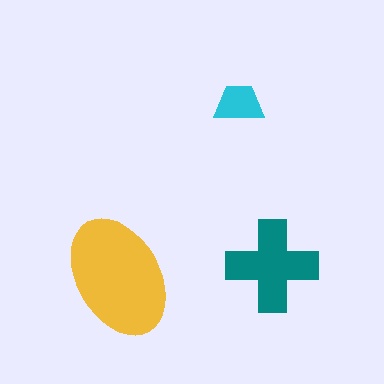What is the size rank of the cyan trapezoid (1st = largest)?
3rd.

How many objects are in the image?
There are 3 objects in the image.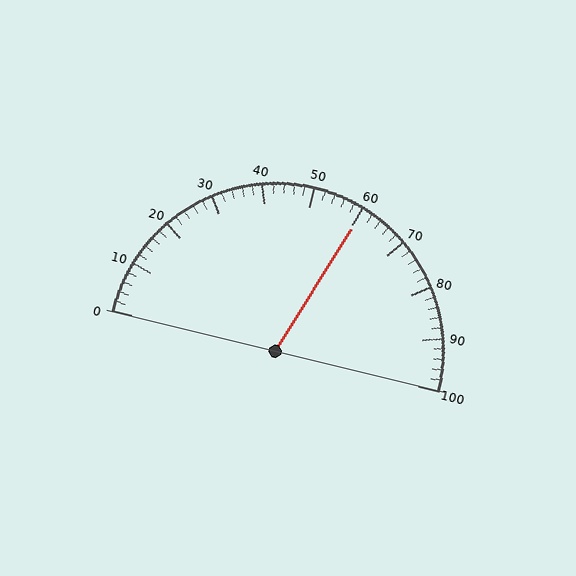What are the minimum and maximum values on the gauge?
The gauge ranges from 0 to 100.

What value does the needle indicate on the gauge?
The needle indicates approximately 60.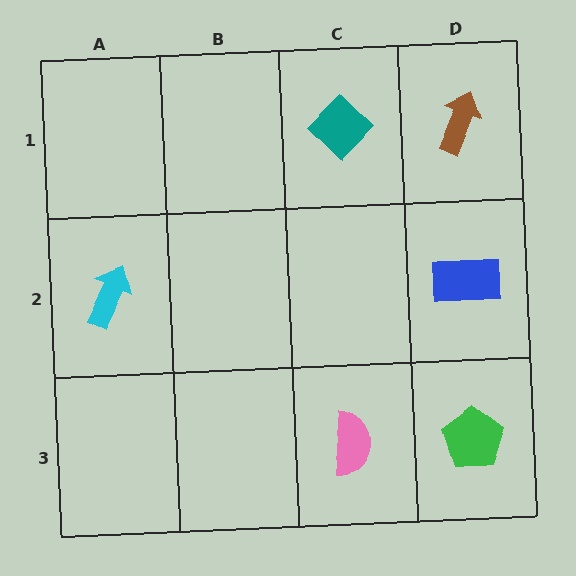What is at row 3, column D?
A green pentagon.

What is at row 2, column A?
A cyan arrow.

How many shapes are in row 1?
2 shapes.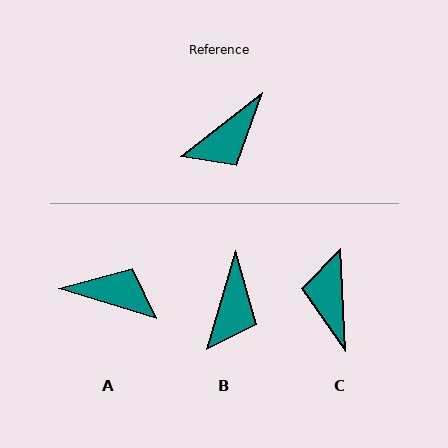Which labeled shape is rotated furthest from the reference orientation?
C, about 125 degrees away.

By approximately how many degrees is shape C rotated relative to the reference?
Approximately 125 degrees clockwise.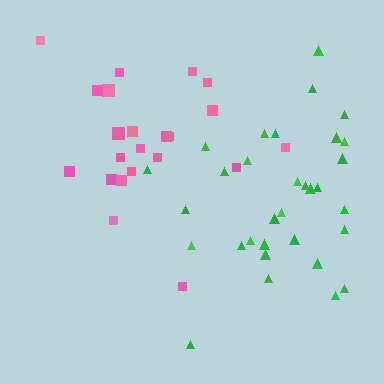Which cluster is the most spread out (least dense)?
Green.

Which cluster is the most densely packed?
Pink.